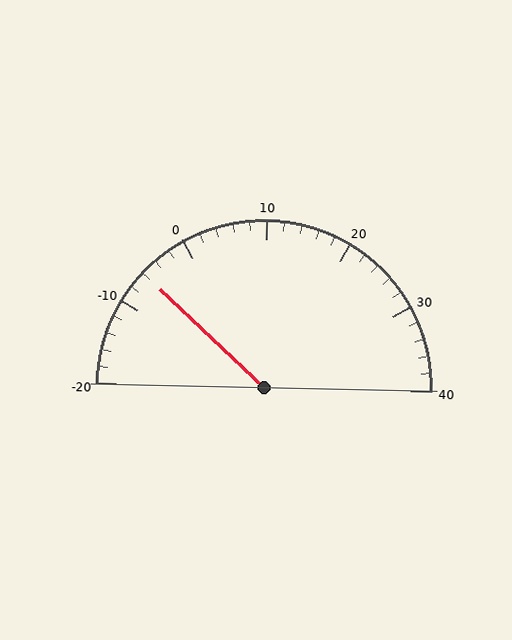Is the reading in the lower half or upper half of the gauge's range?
The reading is in the lower half of the range (-20 to 40).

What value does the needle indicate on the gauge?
The needle indicates approximately -6.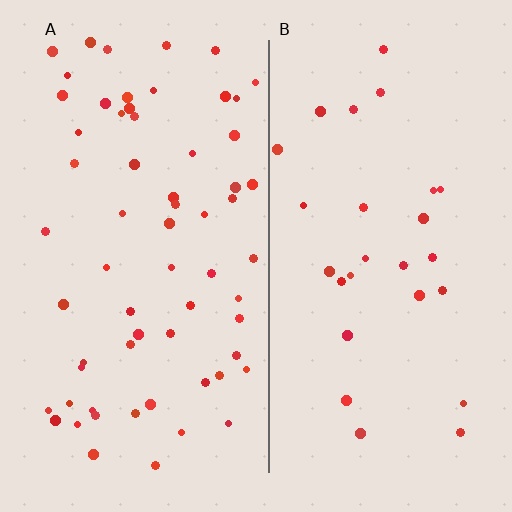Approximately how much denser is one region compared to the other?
Approximately 2.3× — region A over region B.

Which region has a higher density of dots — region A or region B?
A (the left).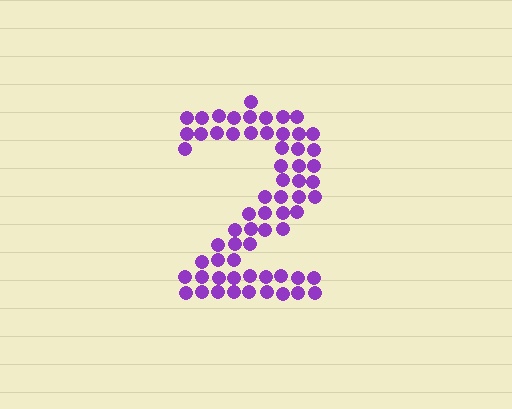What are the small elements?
The small elements are circles.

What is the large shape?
The large shape is the digit 2.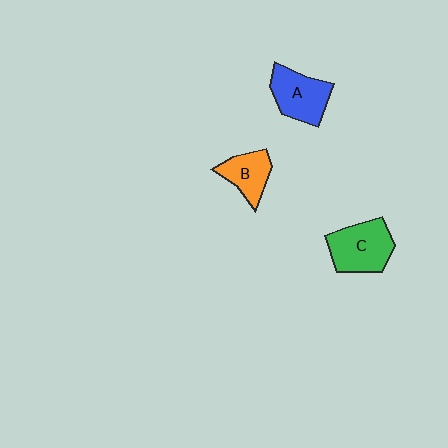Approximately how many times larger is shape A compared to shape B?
Approximately 1.3 times.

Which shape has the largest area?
Shape C (green).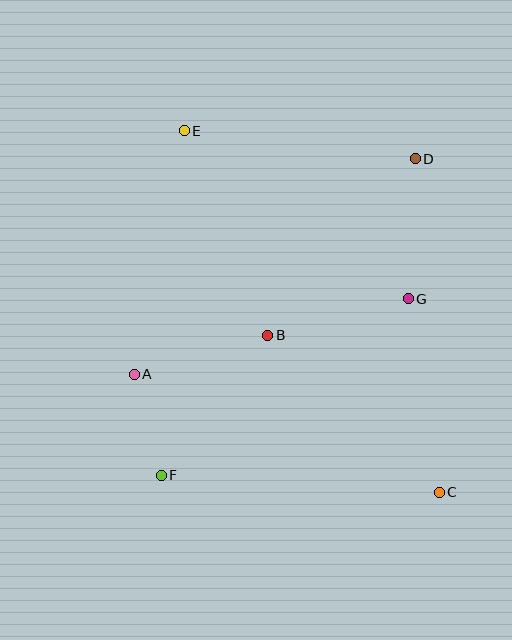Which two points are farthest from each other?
Points C and E are farthest from each other.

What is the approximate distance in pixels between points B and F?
The distance between B and F is approximately 176 pixels.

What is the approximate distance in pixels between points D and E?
The distance between D and E is approximately 233 pixels.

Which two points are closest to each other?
Points A and F are closest to each other.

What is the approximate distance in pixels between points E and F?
The distance between E and F is approximately 346 pixels.